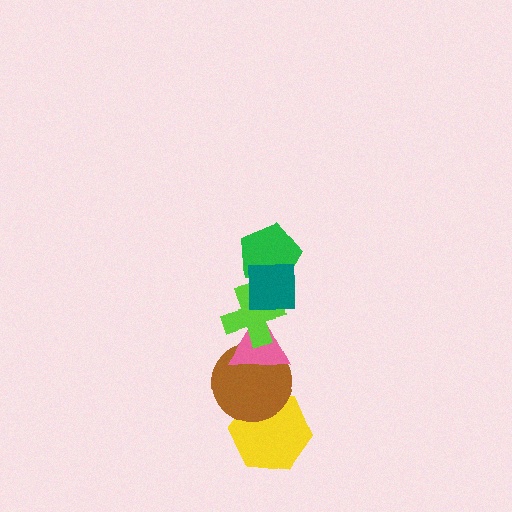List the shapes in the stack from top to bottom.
From top to bottom: the teal square, the green pentagon, the lime cross, the pink triangle, the brown circle, the yellow hexagon.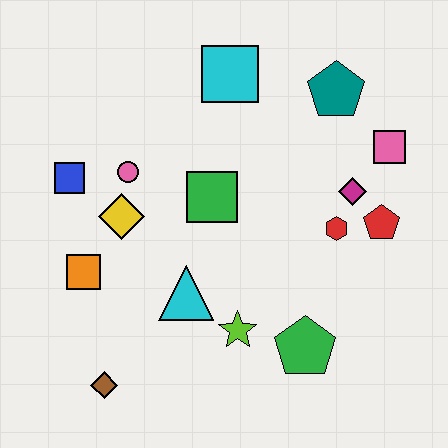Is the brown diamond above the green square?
No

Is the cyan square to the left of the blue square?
No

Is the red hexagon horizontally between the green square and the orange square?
No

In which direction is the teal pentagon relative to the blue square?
The teal pentagon is to the right of the blue square.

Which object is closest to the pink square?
The magenta diamond is closest to the pink square.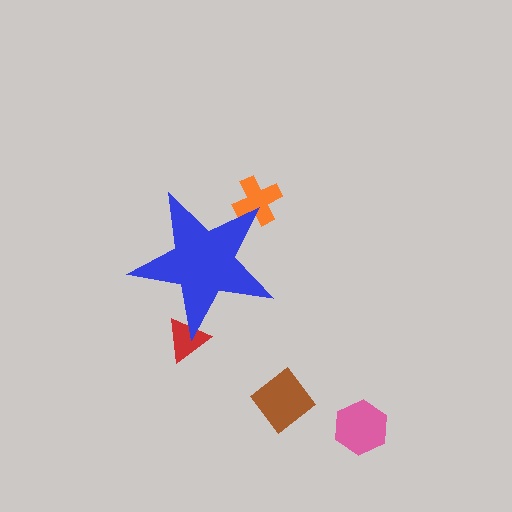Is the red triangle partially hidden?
Yes, the red triangle is partially hidden behind the blue star.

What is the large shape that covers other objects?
A blue star.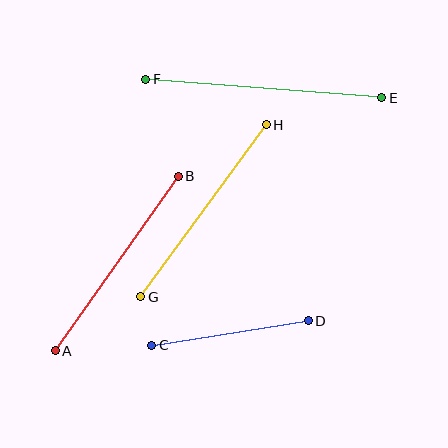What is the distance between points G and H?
The distance is approximately 213 pixels.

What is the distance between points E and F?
The distance is approximately 237 pixels.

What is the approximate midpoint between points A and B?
The midpoint is at approximately (117, 263) pixels.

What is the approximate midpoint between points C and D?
The midpoint is at approximately (230, 333) pixels.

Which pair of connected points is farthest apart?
Points E and F are farthest apart.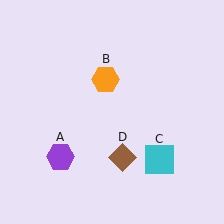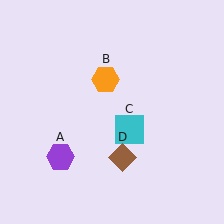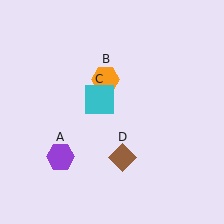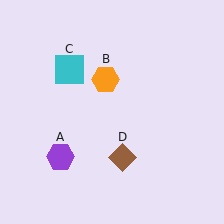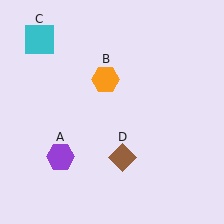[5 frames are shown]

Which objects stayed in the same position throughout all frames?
Purple hexagon (object A) and orange hexagon (object B) and brown diamond (object D) remained stationary.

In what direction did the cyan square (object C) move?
The cyan square (object C) moved up and to the left.